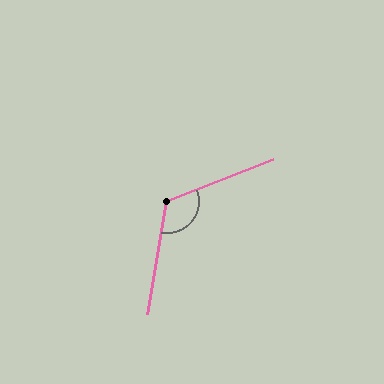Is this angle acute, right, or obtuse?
It is obtuse.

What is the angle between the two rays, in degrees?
Approximately 121 degrees.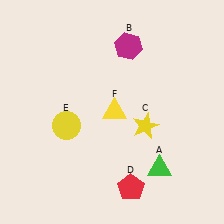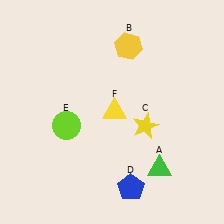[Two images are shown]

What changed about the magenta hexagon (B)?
In Image 1, B is magenta. In Image 2, it changed to yellow.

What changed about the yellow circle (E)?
In Image 1, E is yellow. In Image 2, it changed to lime.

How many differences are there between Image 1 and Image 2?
There are 3 differences between the two images.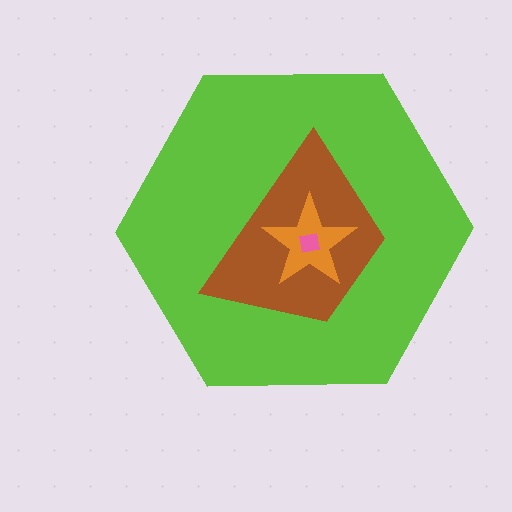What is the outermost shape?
The lime hexagon.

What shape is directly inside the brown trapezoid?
The orange star.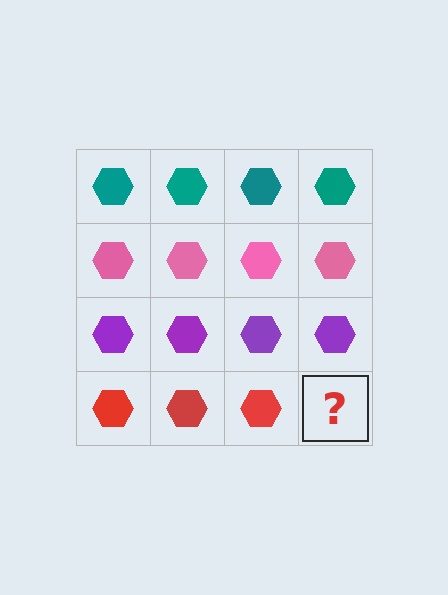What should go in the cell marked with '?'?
The missing cell should contain a red hexagon.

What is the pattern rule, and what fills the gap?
The rule is that each row has a consistent color. The gap should be filled with a red hexagon.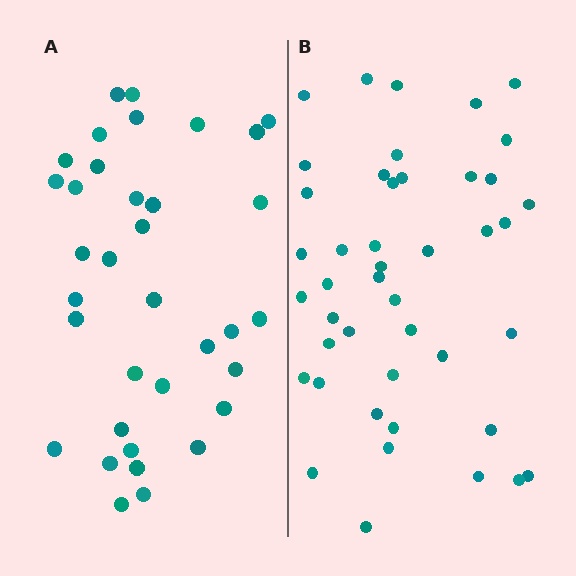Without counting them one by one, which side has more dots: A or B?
Region B (the right region) has more dots.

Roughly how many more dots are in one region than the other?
Region B has roughly 8 or so more dots than region A.